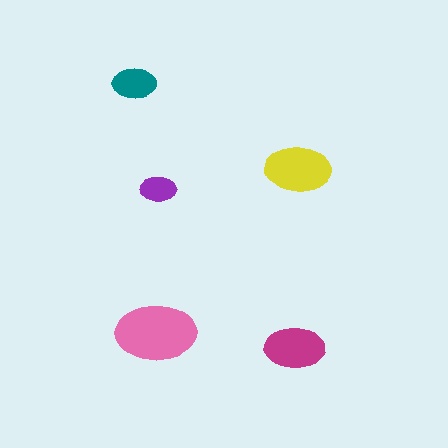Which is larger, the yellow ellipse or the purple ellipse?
The yellow one.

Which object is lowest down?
The magenta ellipse is bottommost.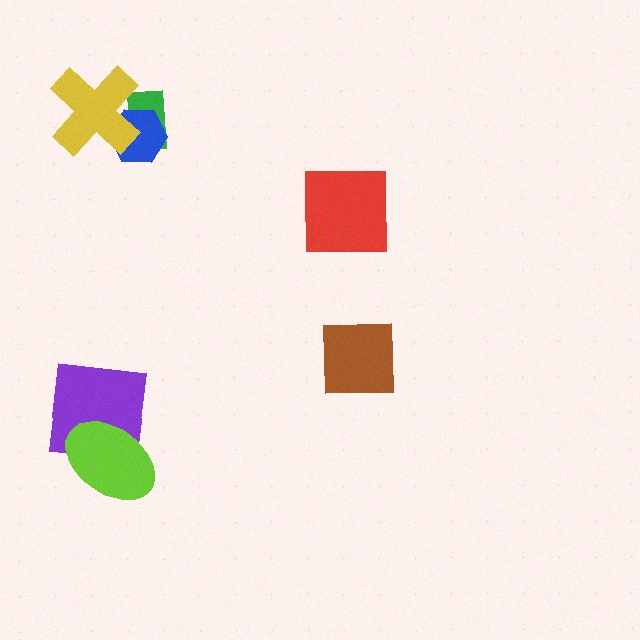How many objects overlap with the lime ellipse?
1 object overlaps with the lime ellipse.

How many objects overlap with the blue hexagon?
2 objects overlap with the blue hexagon.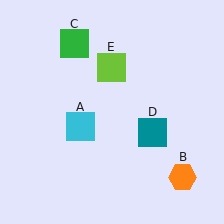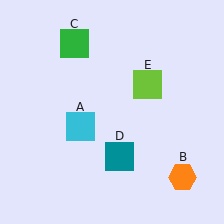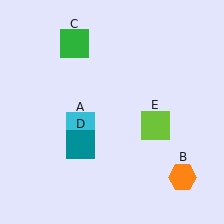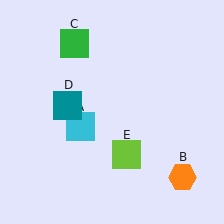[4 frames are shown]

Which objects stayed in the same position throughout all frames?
Cyan square (object A) and orange hexagon (object B) and green square (object C) remained stationary.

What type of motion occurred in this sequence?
The teal square (object D), lime square (object E) rotated clockwise around the center of the scene.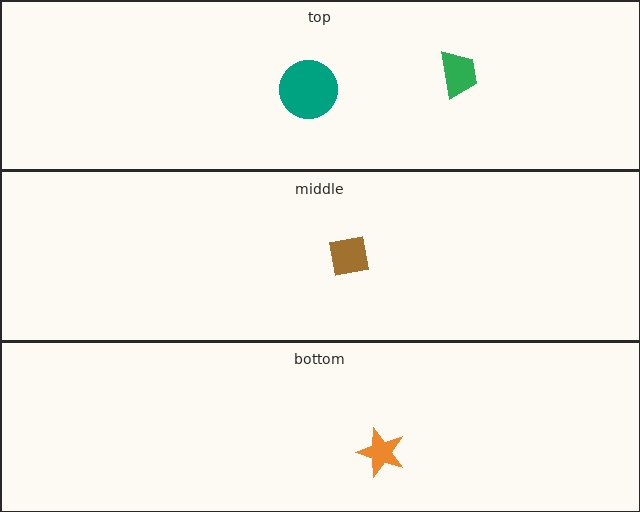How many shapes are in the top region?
2.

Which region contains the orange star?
The bottom region.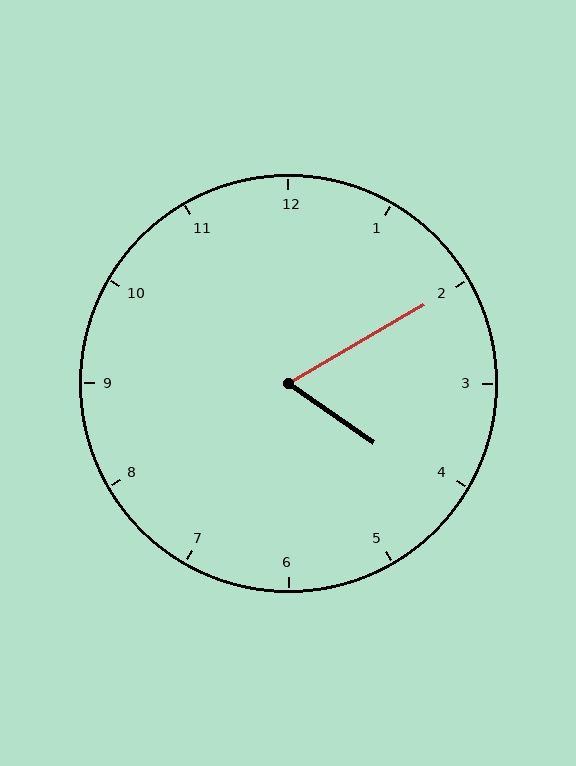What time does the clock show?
4:10.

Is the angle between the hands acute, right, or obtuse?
It is acute.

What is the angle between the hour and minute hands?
Approximately 65 degrees.